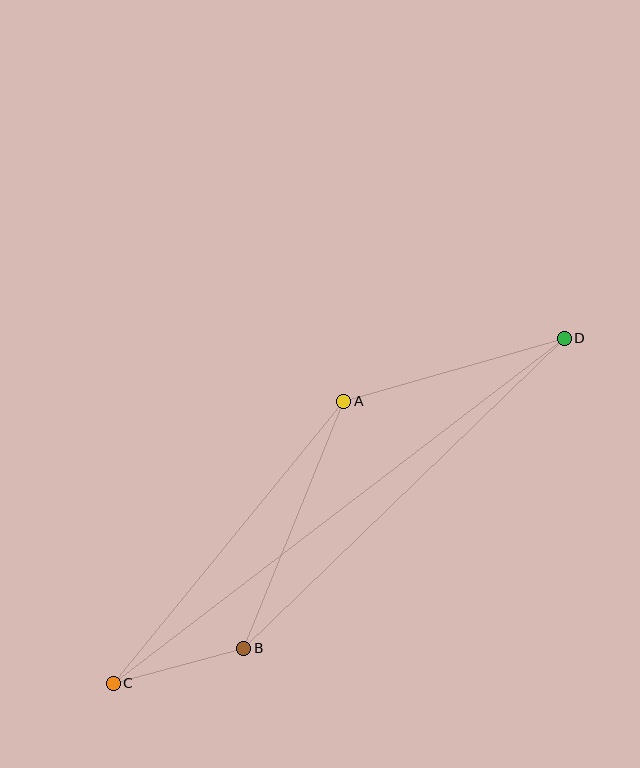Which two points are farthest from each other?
Points C and D are farthest from each other.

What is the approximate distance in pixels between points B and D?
The distance between B and D is approximately 446 pixels.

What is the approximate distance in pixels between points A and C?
The distance between A and C is approximately 365 pixels.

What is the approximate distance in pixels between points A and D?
The distance between A and D is approximately 229 pixels.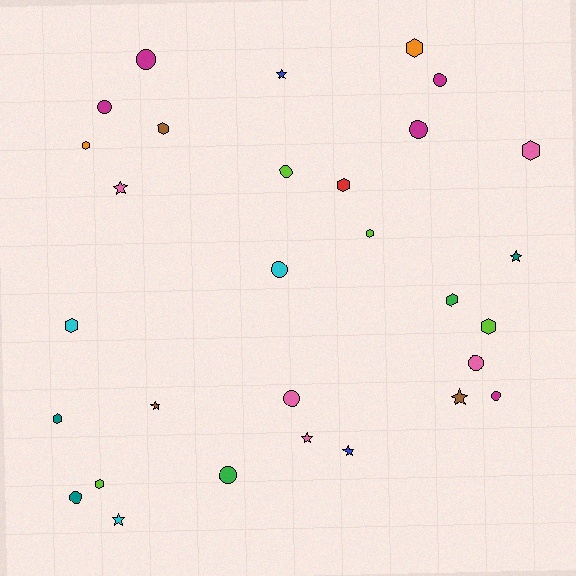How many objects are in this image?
There are 30 objects.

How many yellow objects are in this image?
There are no yellow objects.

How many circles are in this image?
There are 11 circles.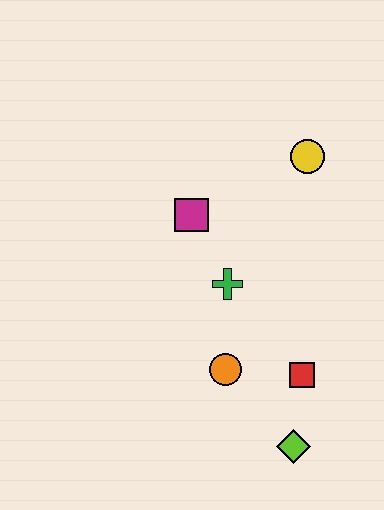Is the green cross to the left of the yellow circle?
Yes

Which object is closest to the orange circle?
The red square is closest to the orange circle.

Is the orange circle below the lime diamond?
No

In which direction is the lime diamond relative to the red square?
The lime diamond is below the red square.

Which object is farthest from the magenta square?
The lime diamond is farthest from the magenta square.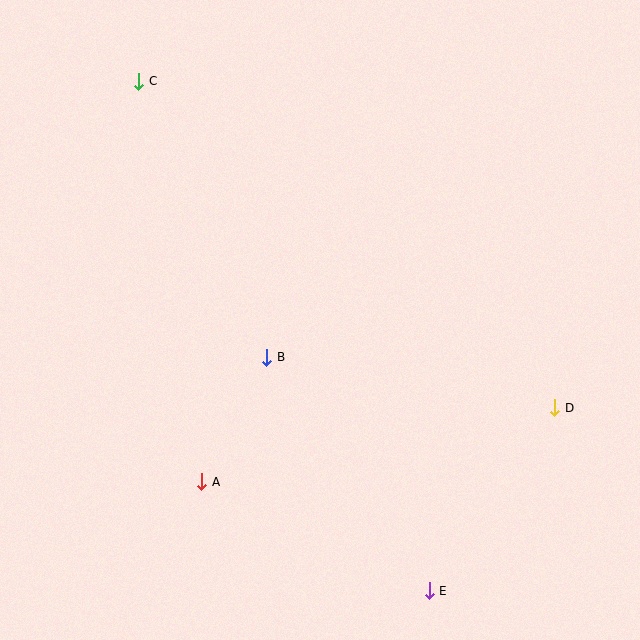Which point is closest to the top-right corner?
Point D is closest to the top-right corner.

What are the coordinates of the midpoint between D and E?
The midpoint between D and E is at (492, 499).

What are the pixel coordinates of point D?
Point D is at (555, 408).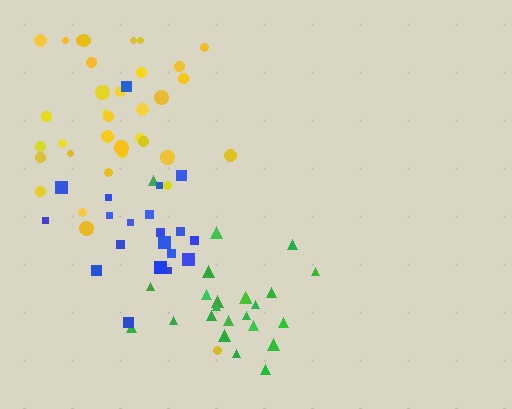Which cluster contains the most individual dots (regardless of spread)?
Yellow (35).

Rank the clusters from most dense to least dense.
green, blue, yellow.